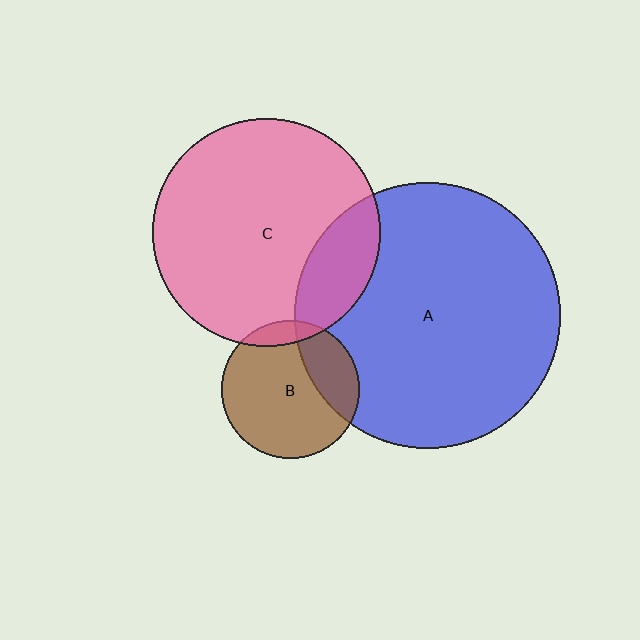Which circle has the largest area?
Circle A (blue).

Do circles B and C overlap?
Yes.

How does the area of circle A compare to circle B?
Approximately 3.8 times.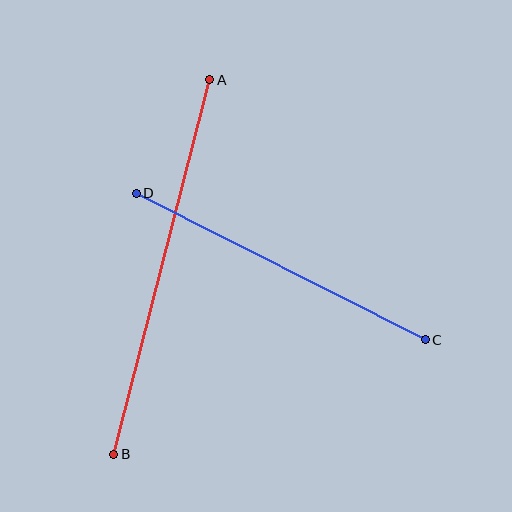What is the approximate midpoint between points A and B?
The midpoint is at approximately (162, 267) pixels.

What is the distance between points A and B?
The distance is approximately 387 pixels.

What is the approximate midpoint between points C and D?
The midpoint is at approximately (281, 266) pixels.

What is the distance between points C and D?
The distance is approximately 324 pixels.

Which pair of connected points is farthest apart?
Points A and B are farthest apart.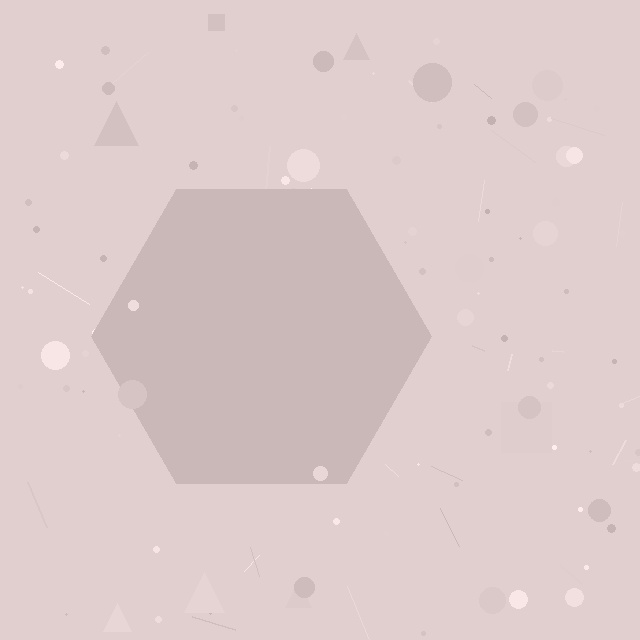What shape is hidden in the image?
A hexagon is hidden in the image.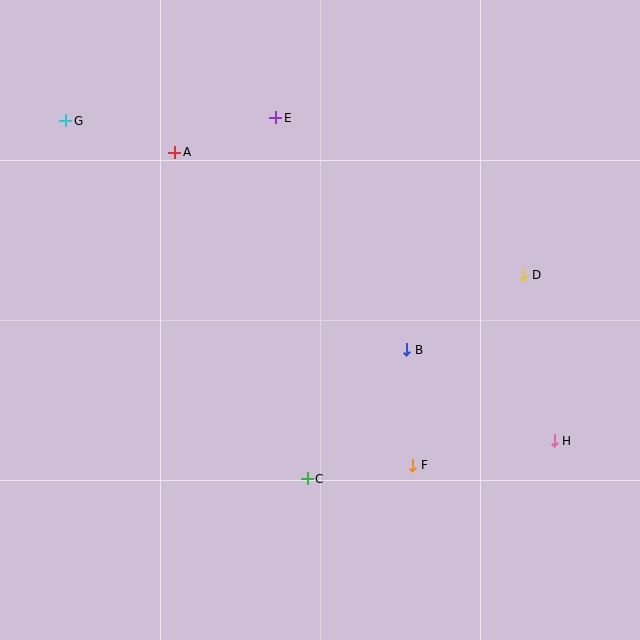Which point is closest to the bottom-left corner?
Point C is closest to the bottom-left corner.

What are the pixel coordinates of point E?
Point E is at (276, 118).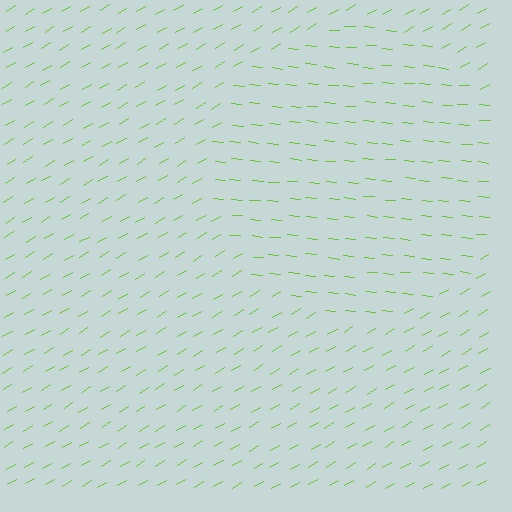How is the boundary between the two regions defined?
The boundary is defined purely by a change in line orientation (approximately 36 degrees difference). All lines are the same color and thickness.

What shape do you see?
I see a circle.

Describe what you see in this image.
The image is filled with small lime line segments. A circle region in the image has lines oriented differently from the surrounding lines, creating a visible texture boundary.